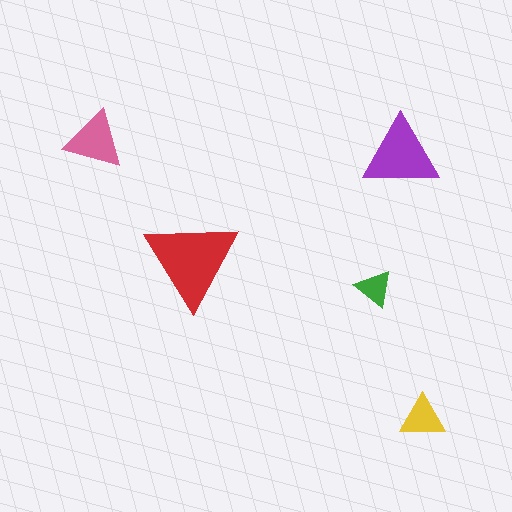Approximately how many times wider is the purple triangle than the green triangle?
About 2 times wider.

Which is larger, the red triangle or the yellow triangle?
The red one.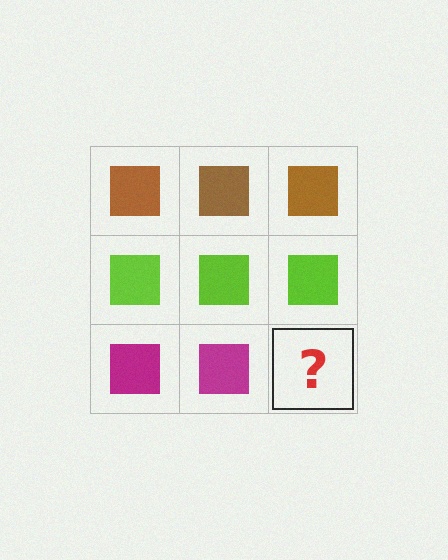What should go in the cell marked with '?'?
The missing cell should contain a magenta square.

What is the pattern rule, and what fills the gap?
The rule is that each row has a consistent color. The gap should be filled with a magenta square.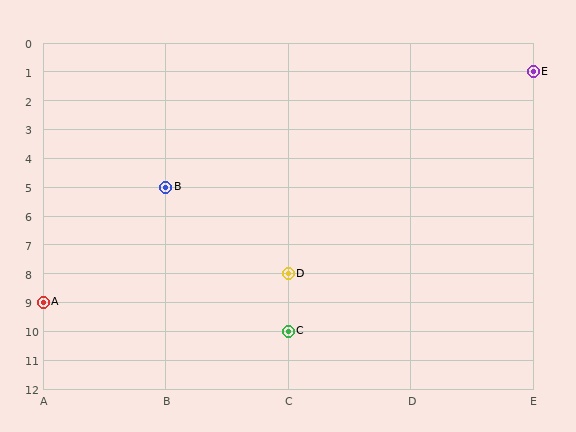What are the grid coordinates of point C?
Point C is at grid coordinates (C, 10).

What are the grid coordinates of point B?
Point B is at grid coordinates (B, 5).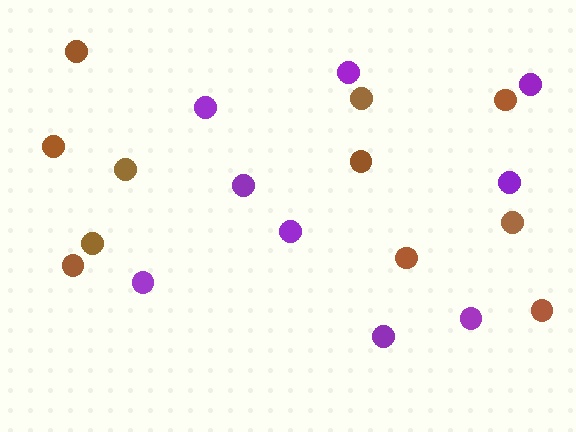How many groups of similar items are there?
There are 2 groups: one group of purple circles (9) and one group of brown circles (11).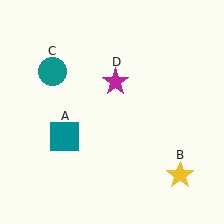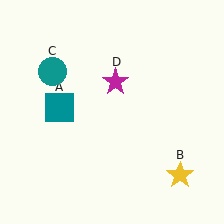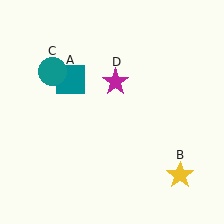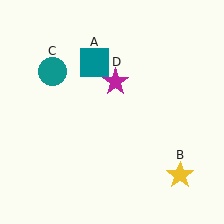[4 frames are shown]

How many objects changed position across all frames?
1 object changed position: teal square (object A).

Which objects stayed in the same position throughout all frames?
Yellow star (object B) and teal circle (object C) and magenta star (object D) remained stationary.